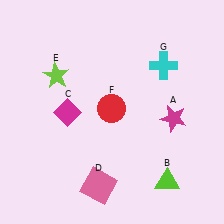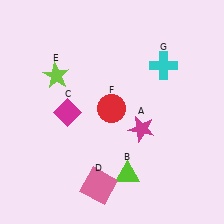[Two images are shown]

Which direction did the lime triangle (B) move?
The lime triangle (B) moved left.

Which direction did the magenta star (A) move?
The magenta star (A) moved left.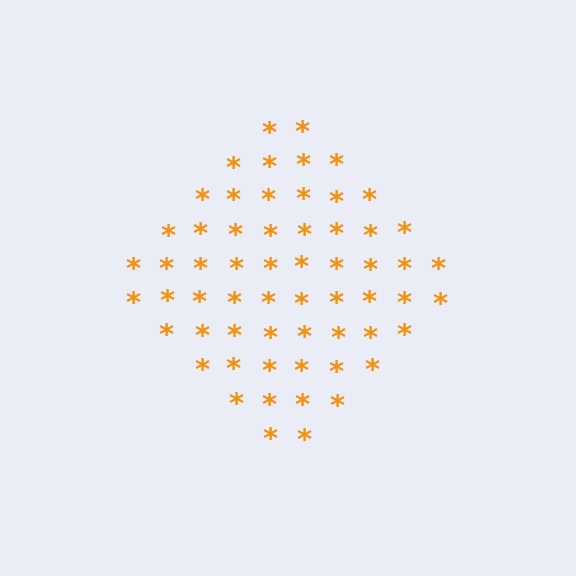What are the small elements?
The small elements are asterisks.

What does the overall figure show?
The overall figure shows a diamond.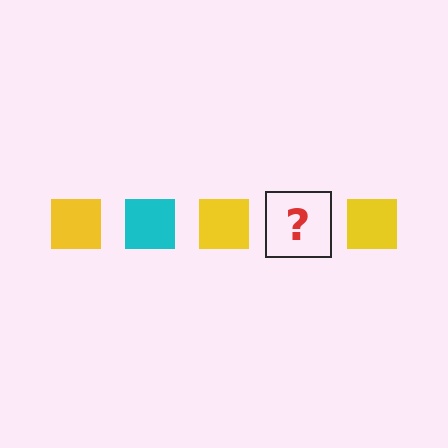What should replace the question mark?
The question mark should be replaced with a cyan square.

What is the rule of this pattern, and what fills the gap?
The rule is that the pattern cycles through yellow, cyan squares. The gap should be filled with a cyan square.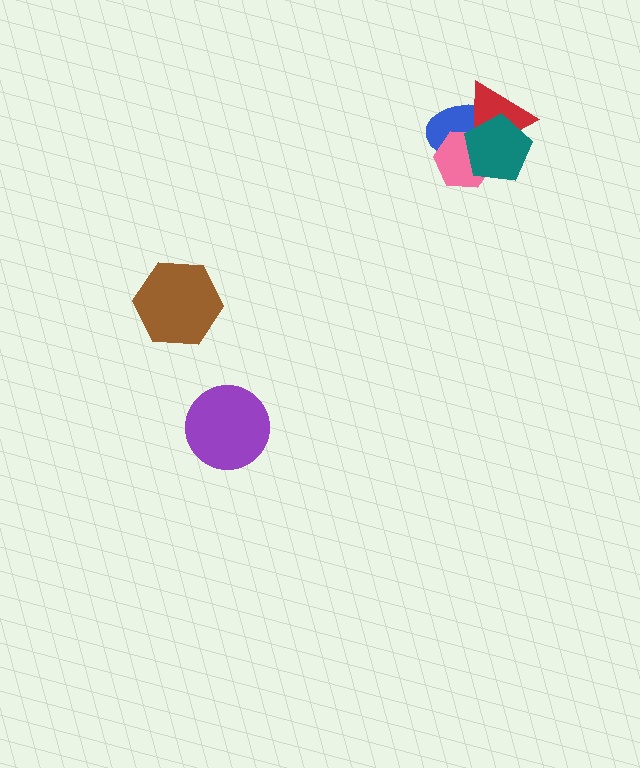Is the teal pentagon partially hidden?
No, no other shape covers it.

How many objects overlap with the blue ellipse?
3 objects overlap with the blue ellipse.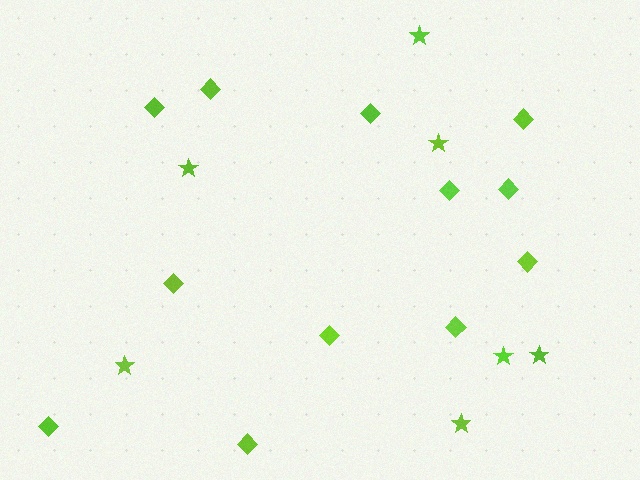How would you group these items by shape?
There are 2 groups: one group of stars (7) and one group of diamonds (12).